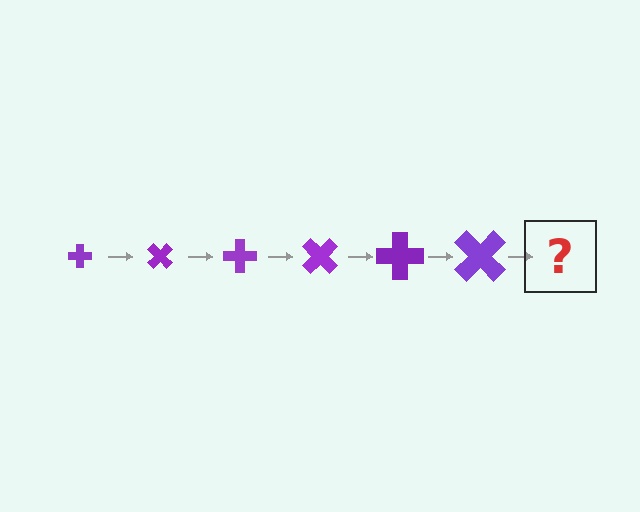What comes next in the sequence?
The next element should be a cross, larger than the previous one and rotated 270 degrees from the start.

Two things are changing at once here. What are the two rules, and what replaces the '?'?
The two rules are that the cross grows larger each step and it rotates 45 degrees each step. The '?' should be a cross, larger than the previous one and rotated 270 degrees from the start.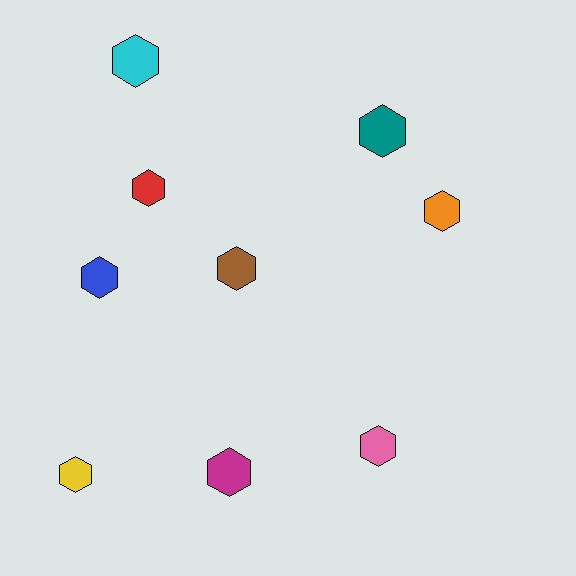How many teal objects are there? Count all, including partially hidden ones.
There is 1 teal object.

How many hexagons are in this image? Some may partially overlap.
There are 9 hexagons.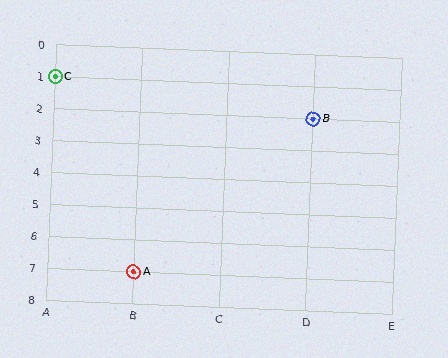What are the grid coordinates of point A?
Point A is at grid coordinates (B, 7).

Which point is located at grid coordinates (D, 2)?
Point B is at (D, 2).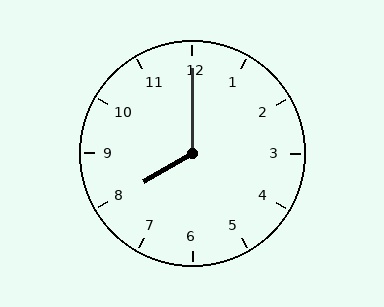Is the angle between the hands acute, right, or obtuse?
It is obtuse.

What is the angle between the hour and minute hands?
Approximately 120 degrees.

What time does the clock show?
8:00.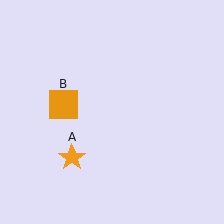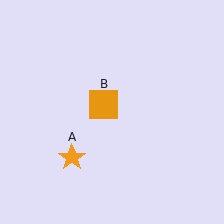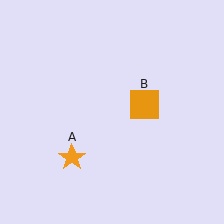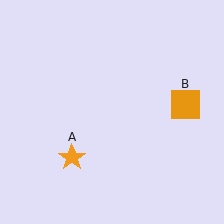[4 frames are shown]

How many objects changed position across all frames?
1 object changed position: orange square (object B).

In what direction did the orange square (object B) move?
The orange square (object B) moved right.